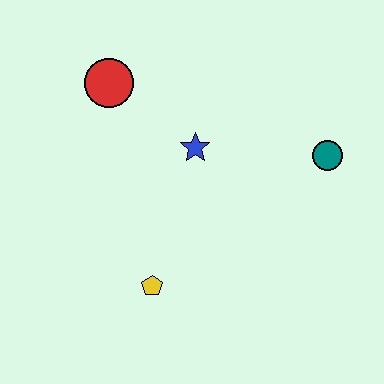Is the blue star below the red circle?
Yes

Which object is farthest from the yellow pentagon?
The teal circle is farthest from the yellow pentagon.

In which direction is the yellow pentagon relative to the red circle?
The yellow pentagon is below the red circle.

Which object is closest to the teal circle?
The blue star is closest to the teal circle.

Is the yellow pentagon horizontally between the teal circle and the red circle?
Yes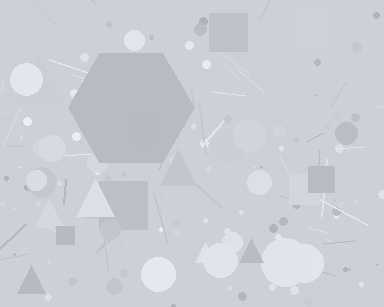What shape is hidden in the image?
A hexagon is hidden in the image.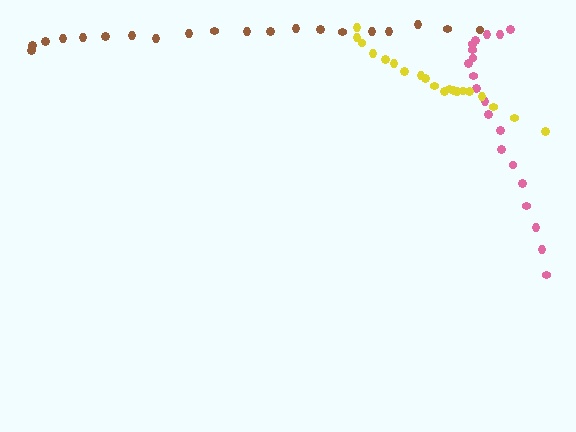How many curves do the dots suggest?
There are 3 distinct paths.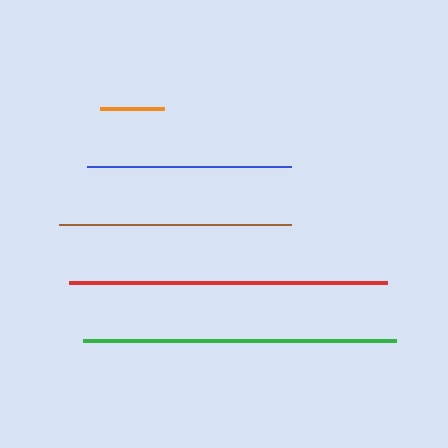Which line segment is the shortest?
The orange line is the shortest at approximately 64 pixels.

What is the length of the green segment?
The green segment is approximately 312 pixels long.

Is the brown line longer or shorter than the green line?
The green line is longer than the brown line.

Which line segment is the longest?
The red line is the longest at approximately 318 pixels.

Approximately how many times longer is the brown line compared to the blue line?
The brown line is approximately 1.1 times the length of the blue line.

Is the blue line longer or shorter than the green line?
The green line is longer than the blue line.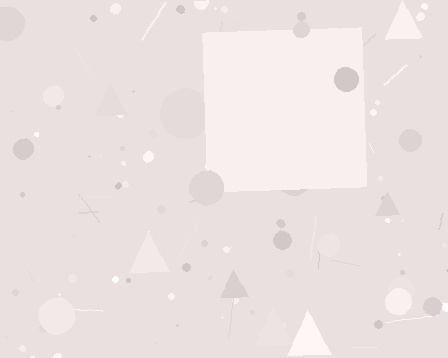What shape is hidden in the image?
A square is hidden in the image.